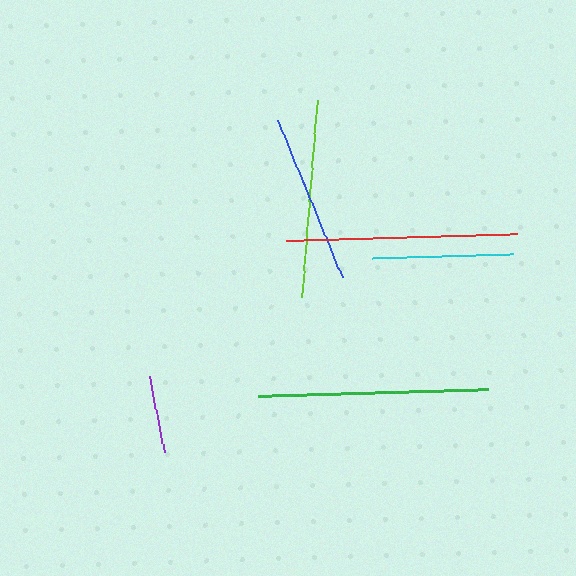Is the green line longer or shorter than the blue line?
The green line is longer than the blue line.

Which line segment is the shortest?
The purple line is the shortest at approximately 77 pixels.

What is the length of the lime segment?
The lime segment is approximately 197 pixels long.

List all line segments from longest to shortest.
From longest to shortest: red, green, lime, blue, cyan, purple.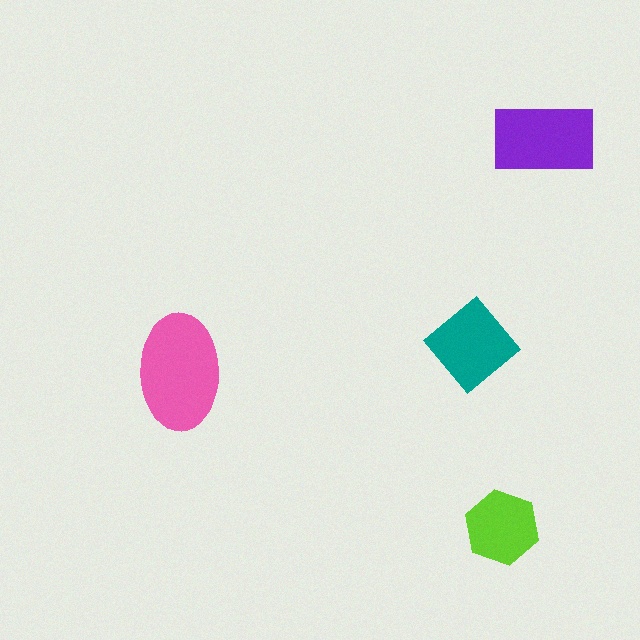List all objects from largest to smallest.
The pink ellipse, the purple rectangle, the teal diamond, the lime hexagon.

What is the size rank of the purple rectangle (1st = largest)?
2nd.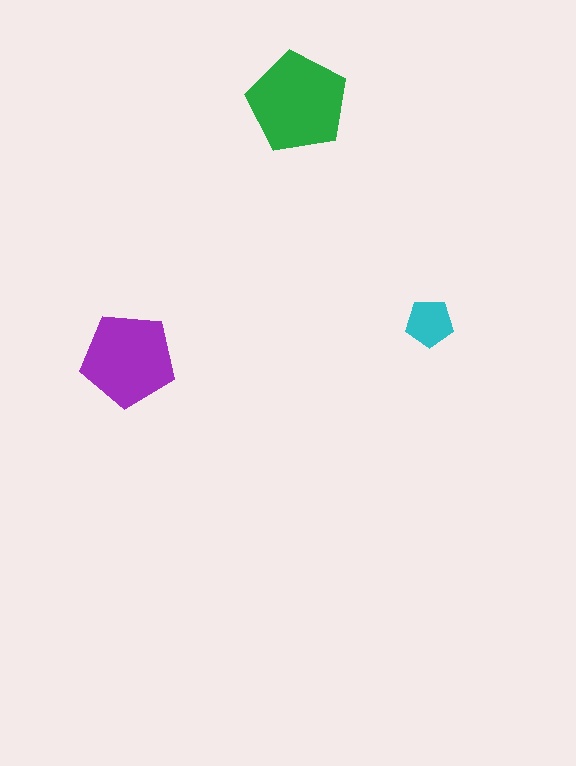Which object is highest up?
The green pentagon is topmost.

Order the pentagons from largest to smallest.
the green one, the purple one, the cyan one.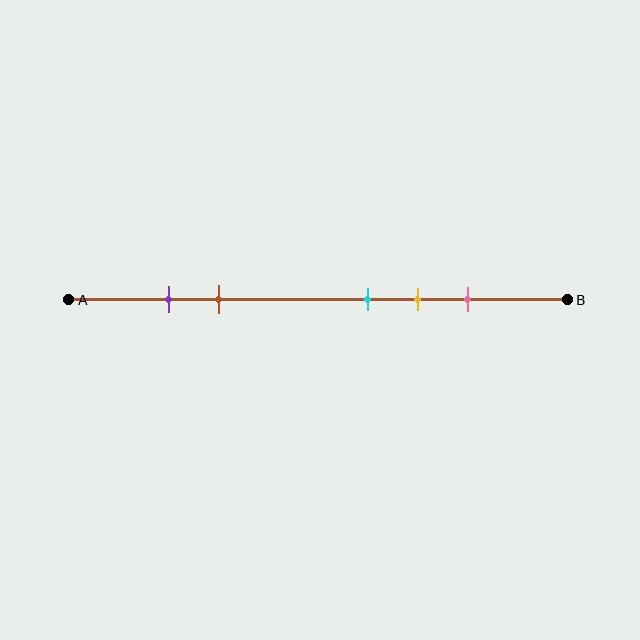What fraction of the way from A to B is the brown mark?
The brown mark is approximately 30% (0.3) of the way from A to B.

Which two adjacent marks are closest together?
The purple and brown marks are the closest adjacent pair.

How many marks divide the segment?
There are 5 marks dividing the segment.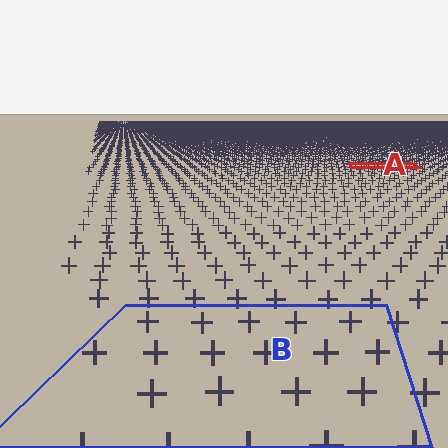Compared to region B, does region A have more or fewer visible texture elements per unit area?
Region A has more texture elements per unit area — they are packed more densely because it is farther away.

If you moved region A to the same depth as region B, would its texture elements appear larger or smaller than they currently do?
They would appear larger. At a closer depth, the same texture elements are projected at a bigger on-screen size.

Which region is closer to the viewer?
Region B is closer. The texture elements there are larger and more spread out.